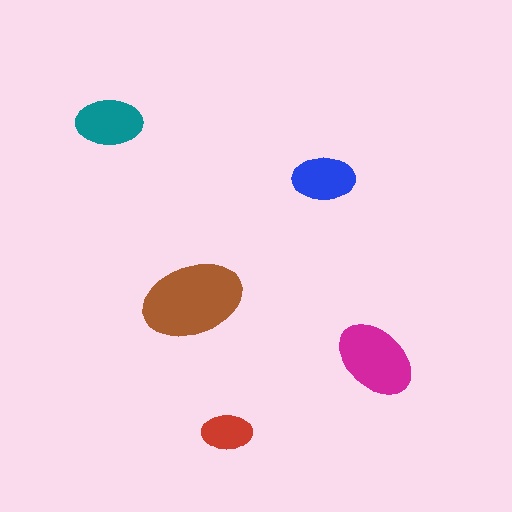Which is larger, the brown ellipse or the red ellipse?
The brown one.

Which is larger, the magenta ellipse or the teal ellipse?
The magenta one.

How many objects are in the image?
There are 5 objects in the image.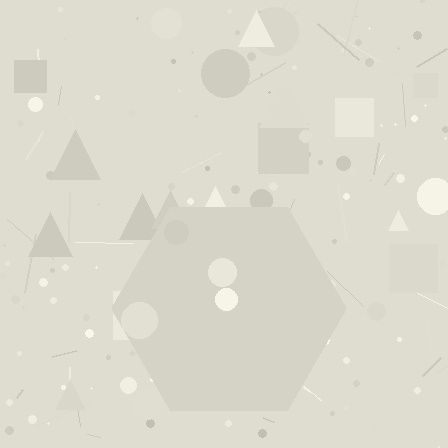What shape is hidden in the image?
A hexagon is hidden in the image.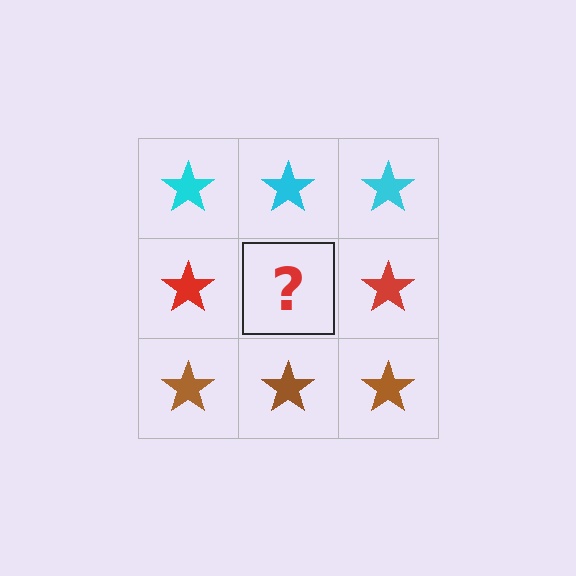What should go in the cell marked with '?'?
The missing cell should contain a red star.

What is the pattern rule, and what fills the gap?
The rule is that each row has a consistent color. The gap should be filled with a red star.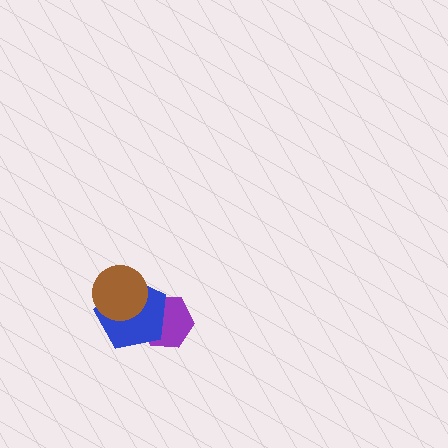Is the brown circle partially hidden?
No, no other shape covers it.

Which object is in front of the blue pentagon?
The brown circle is in front of the blue pentagon.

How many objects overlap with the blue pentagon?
2 objects overlap with the blue pentagon.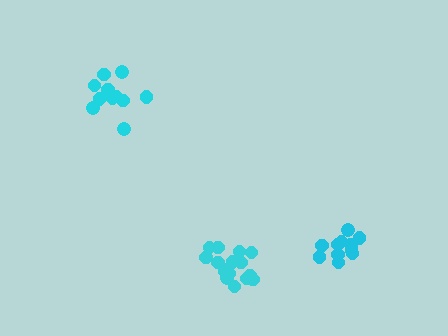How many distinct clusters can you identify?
There are 3 distinct clusters.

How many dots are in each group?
Group 1: 11 dots, Group 2: 11 dots, Group 3: 16 dots (38 total).